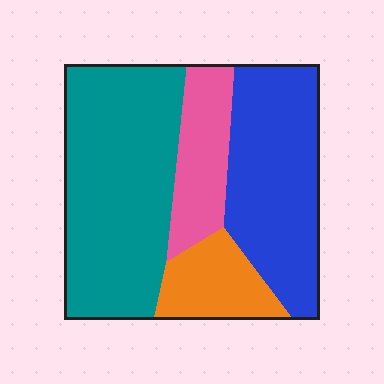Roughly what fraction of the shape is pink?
Pink takes up about one eighth (1/8) of the shape.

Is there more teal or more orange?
Teal.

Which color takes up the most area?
Teal, at roughly 40%.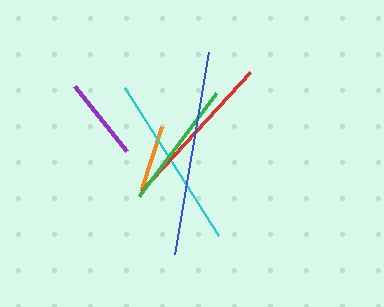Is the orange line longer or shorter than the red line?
The red line is longer than the orange line.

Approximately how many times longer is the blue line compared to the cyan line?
The blue line is approximately 1.2 times the length of the cyan line.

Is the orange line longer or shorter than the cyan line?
The cyan line is longer than the orange line.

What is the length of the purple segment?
The purple segment is approximately 83 pixels long.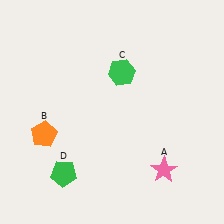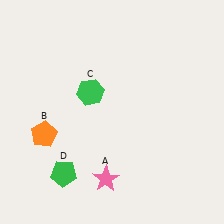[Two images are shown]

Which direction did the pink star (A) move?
The pink star (A) moved left.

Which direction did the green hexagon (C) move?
The green hexagon (C) moved left.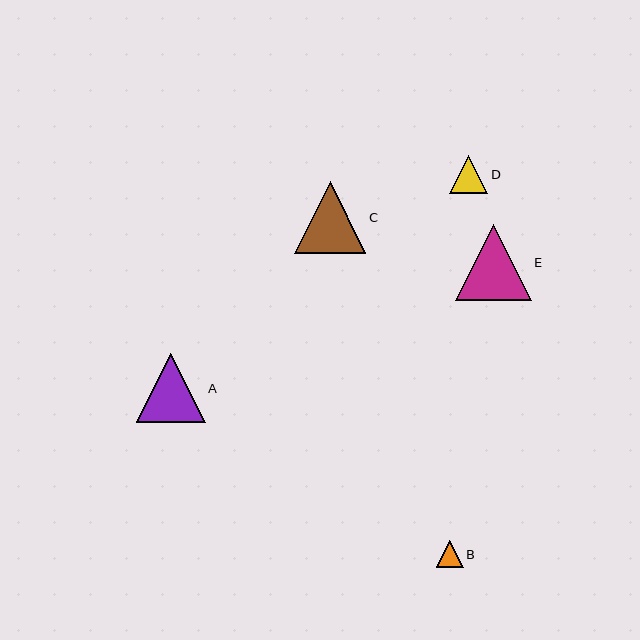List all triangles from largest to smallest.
From largest to smallest: E, C, A, D, B.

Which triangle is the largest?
Triangle E is the largest with a size of approximately 76 pixels.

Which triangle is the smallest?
Triangle B is the smallest with a size of approximately 27 pixels.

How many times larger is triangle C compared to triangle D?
Triangle C is approximately 1.9 times the size of triangle D.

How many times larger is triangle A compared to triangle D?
Triangle A is approximately 1.8 times the size of triangle D.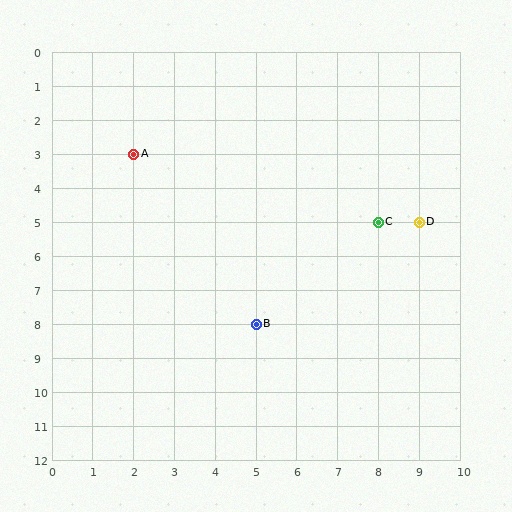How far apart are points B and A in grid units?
Points B and A are 3 columns and 5 rows apart (about 5.8 grid units diagonally).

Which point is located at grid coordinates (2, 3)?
Point A is at (2, 3).